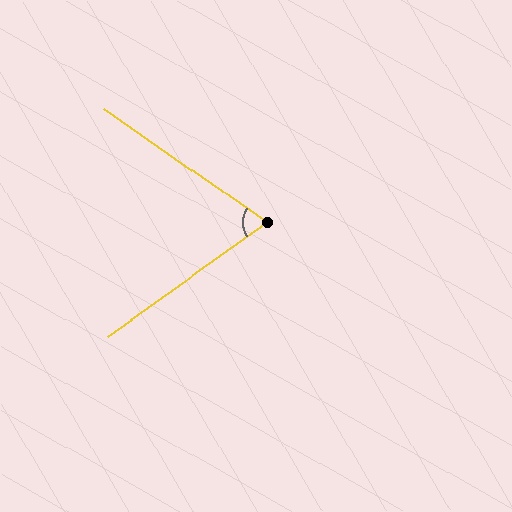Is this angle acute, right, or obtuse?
It is acute.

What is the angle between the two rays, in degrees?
Approximately 70 degrees.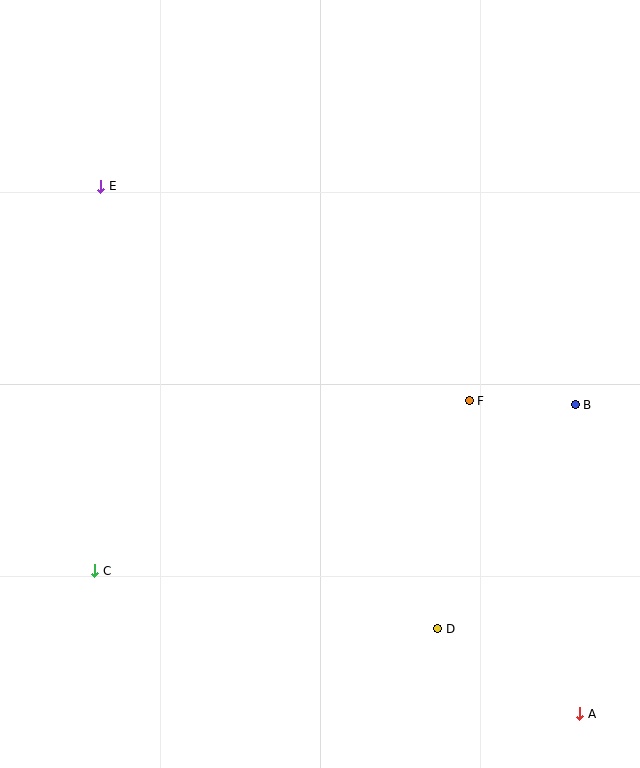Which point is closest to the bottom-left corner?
Point C is closest to the bottom-left corner.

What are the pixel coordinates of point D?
Point D is at (438, 629).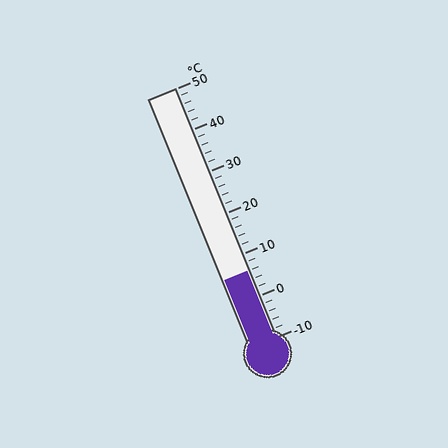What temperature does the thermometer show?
The thermometer shows approximately 6°C.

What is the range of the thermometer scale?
The thermometer scale ranges from -10°C to 50°C.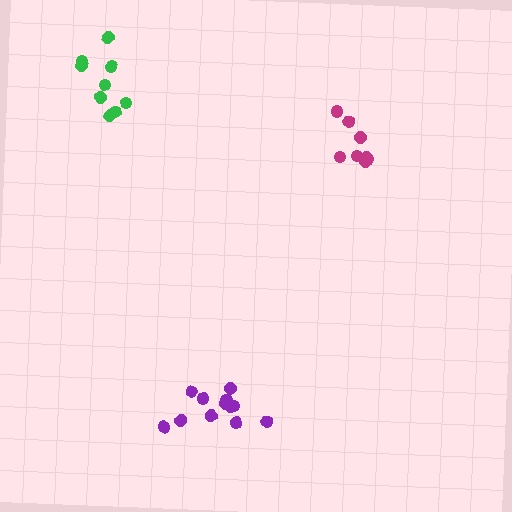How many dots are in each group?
Group 1: 9 dots, Group 2: 12 dots, Group 3: 8 dots (29 total).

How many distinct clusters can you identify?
There are 3 distinct clusters.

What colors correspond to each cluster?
The clusters are colored: green, purple, magenta.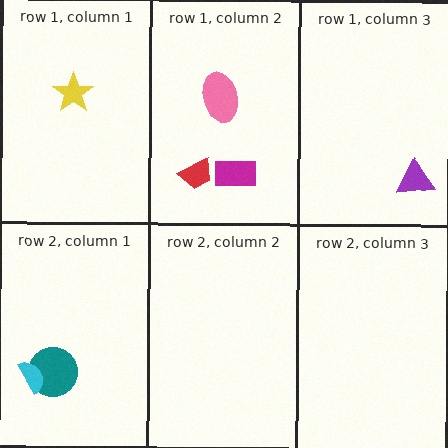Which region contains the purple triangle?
The row 1, column 3 region.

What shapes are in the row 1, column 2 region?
The magenta rectangle, the pink ellipse, the red trapezoid.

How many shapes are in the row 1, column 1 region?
1.